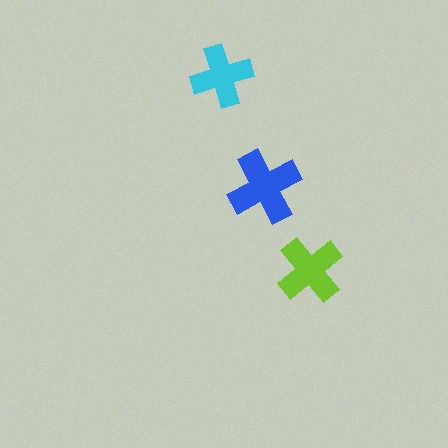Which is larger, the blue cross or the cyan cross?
The blue one.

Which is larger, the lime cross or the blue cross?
The blue one.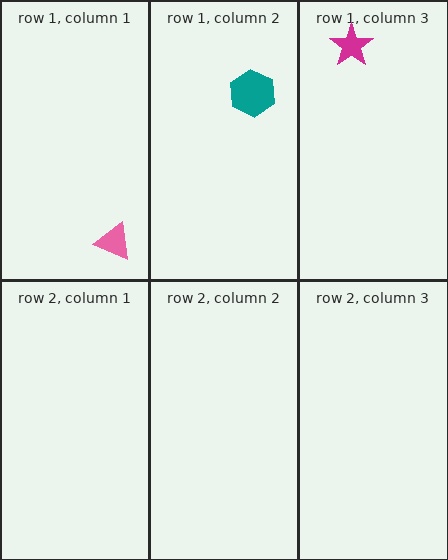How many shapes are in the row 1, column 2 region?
1.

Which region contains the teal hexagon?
The row 1, column 2 region.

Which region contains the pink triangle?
The row 1, column 1 region.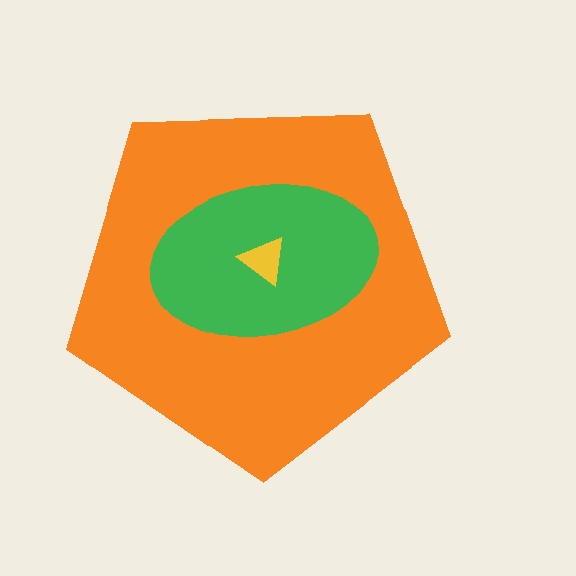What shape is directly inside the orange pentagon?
The green ellipse.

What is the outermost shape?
The orange pentagon.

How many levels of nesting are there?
3.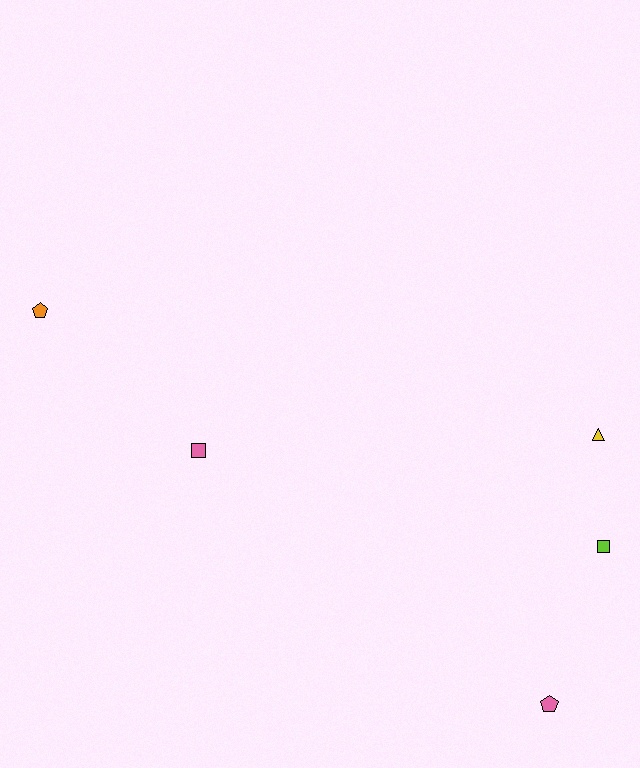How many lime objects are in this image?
There is 1 lime object.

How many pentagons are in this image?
There are 2 pentagons.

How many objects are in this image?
There are 5 objects.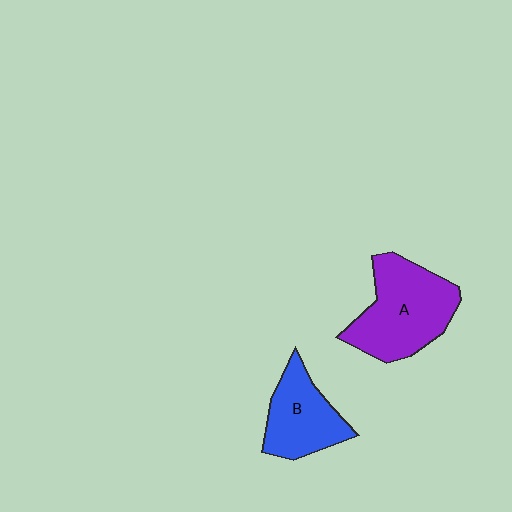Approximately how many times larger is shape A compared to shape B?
Approximately 1.4 times.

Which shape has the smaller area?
Shape B (blue).